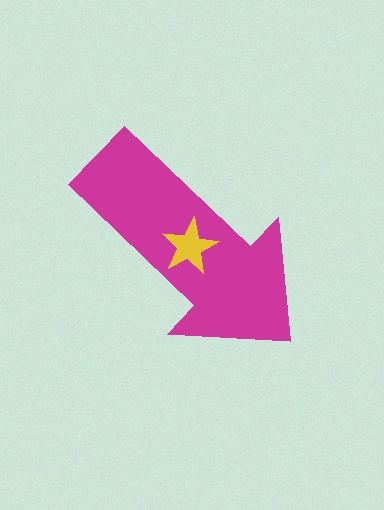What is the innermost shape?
The yellow star.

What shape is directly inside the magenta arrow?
The yellow star.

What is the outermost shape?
The magenta arrow.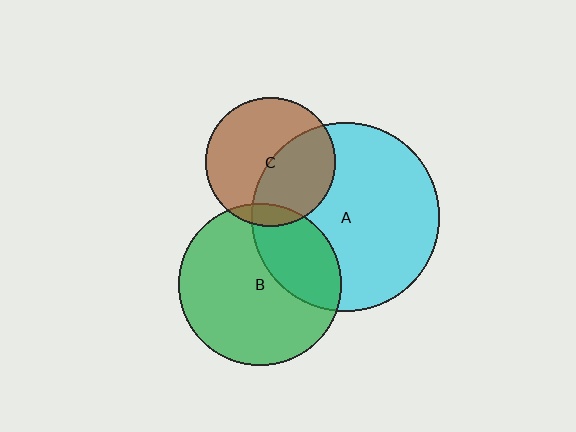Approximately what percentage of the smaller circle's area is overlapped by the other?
Approximately 30%.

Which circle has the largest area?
Circle A (cyan).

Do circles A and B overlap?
Yes.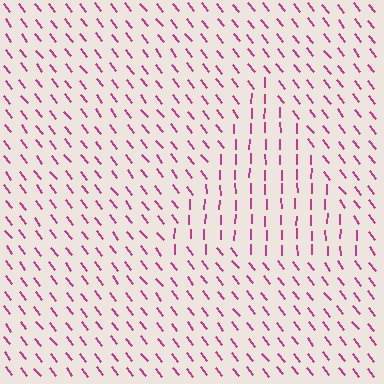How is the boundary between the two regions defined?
The boundary is defined purely by a change in line orientation (approximately 38 degrees difference). All lines are the same color and thickness.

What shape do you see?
I see a triangle.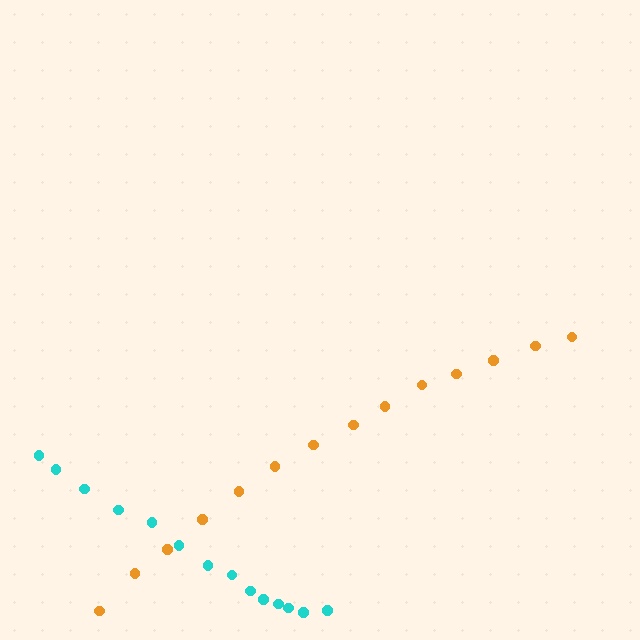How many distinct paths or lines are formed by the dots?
There are 2 distinct paths.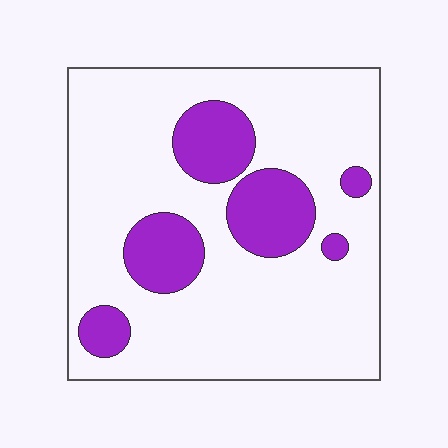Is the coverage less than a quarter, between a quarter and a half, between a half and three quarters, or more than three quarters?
Less than a quarter.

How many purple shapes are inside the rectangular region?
6.